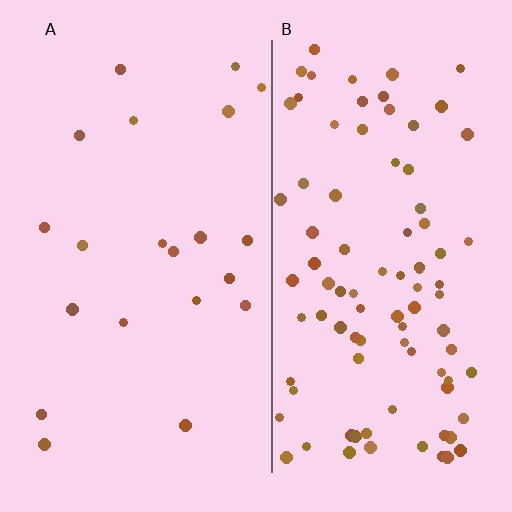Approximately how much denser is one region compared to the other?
Approximately 4.4× — region B over region A.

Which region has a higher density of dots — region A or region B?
B (the right).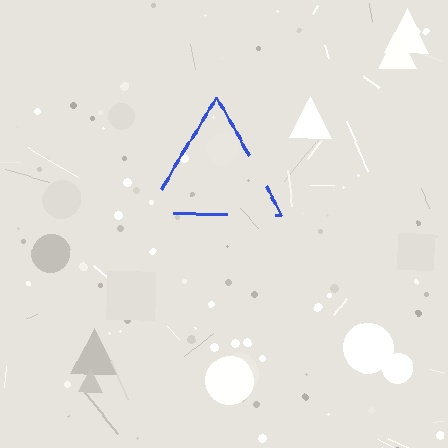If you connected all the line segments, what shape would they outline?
They would outline a triangle.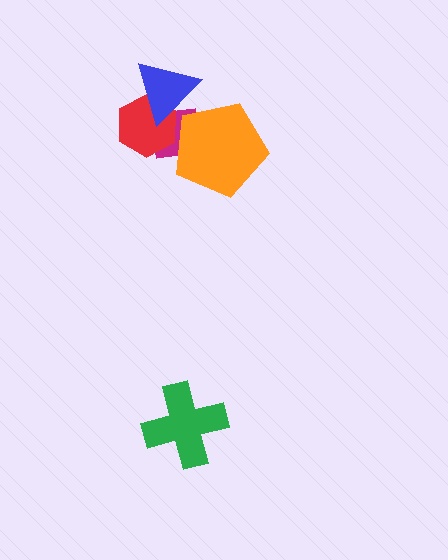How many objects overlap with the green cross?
0 objects overlap with the green cross.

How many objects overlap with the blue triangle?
2 objects overlap with the blue triangle.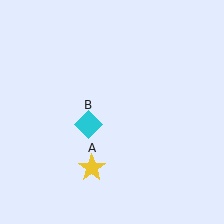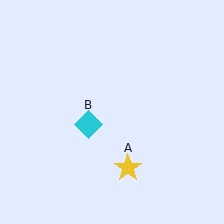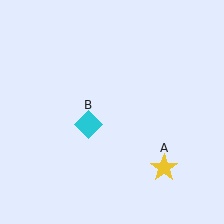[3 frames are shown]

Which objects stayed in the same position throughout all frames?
Cyan diamond (object B) remained stationary.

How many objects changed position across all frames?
1 object changed position: yellow star (object A).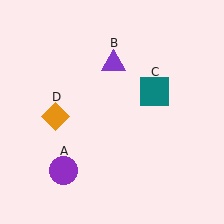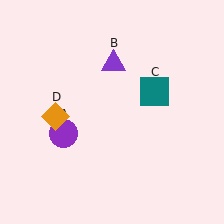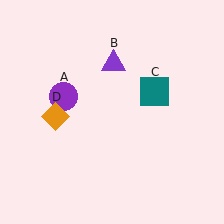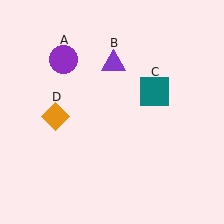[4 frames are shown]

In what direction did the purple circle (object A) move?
The purple circle (object A) moved up.